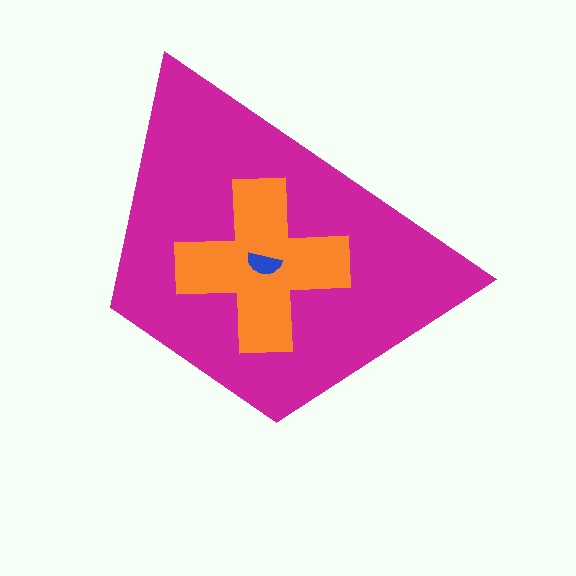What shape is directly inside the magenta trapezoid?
The orange cross.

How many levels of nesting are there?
3.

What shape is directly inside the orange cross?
The blue semicircle.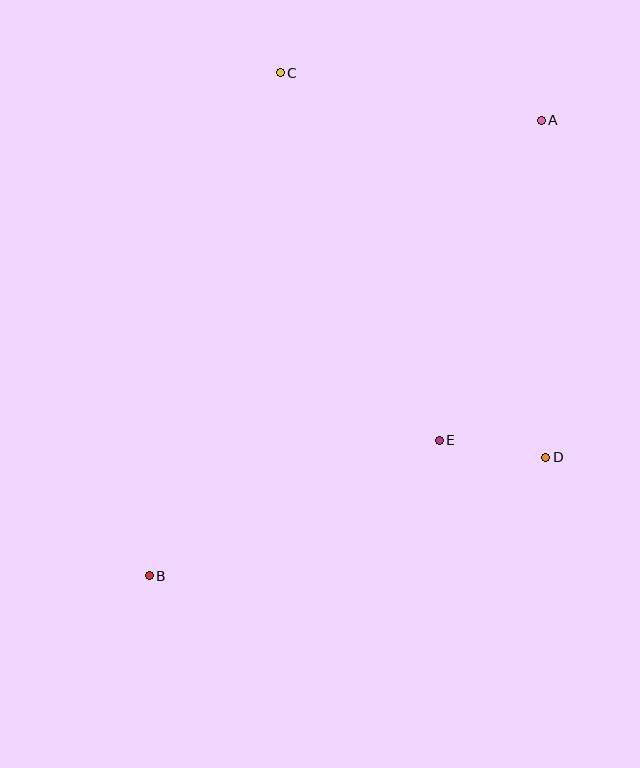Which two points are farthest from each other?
Points A and B are farthest from each other.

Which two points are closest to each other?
Points D and E are closest to each other.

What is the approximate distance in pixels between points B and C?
The distance between B and C is approximately 519 pixels.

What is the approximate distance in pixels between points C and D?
The distance between C and D is approximately 467 pixels.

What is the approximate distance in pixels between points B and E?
The distance between B and E is approximately 320 pixels.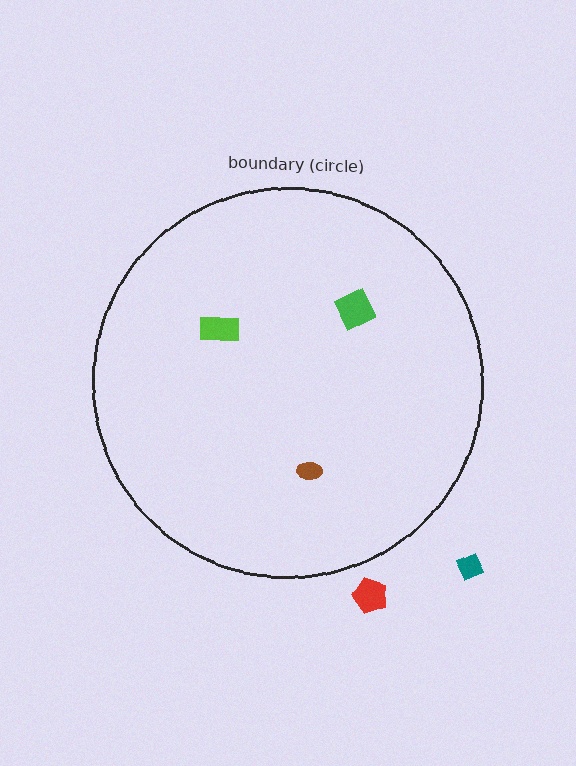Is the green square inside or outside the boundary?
Inside.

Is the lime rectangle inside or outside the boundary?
Inside.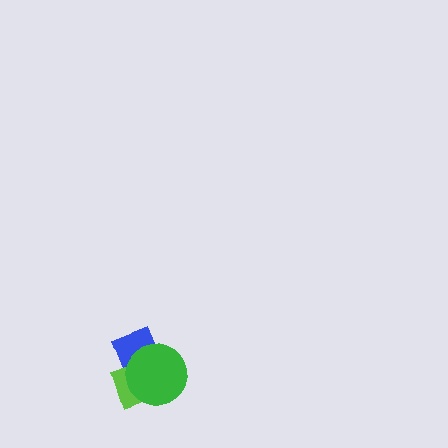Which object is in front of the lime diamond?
The green circle is in front of the lime diamond.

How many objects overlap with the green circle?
2 objects overlap with the green circle.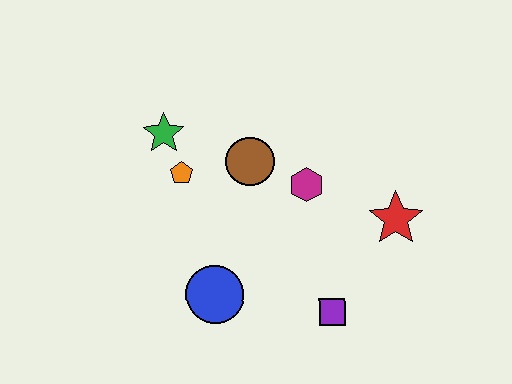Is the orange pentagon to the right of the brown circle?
No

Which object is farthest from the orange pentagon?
The red star is farthest from the orange pentagon.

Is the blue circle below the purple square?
No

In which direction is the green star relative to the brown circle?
The green star is to the left of the brown circle.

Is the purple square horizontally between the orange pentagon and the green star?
No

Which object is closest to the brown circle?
The magenta hexagon is closest to the brown circle.